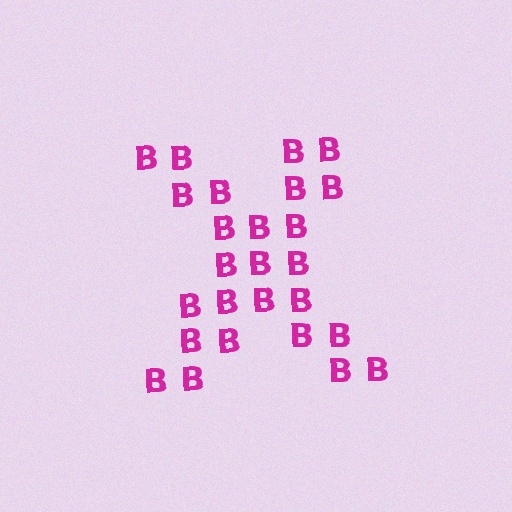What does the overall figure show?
The overall figure shows the letter X.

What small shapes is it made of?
It is made of small letter B's.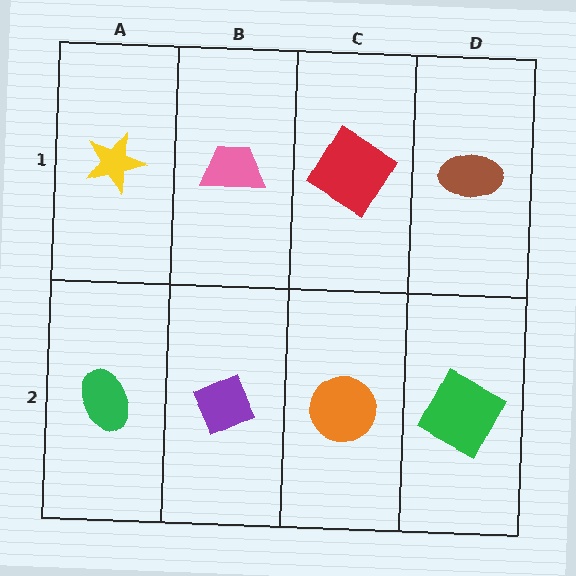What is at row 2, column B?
A purple diamond.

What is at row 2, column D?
A green square.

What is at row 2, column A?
A green ellipse.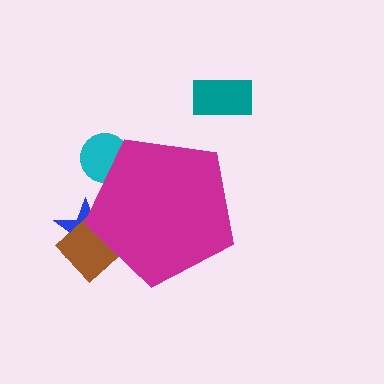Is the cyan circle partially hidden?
Yes, the cyan circle is partially hidden behind the magenta pentagon.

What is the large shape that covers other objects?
A magenta pentagon.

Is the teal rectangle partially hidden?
No, the teal rectangle is fully visible.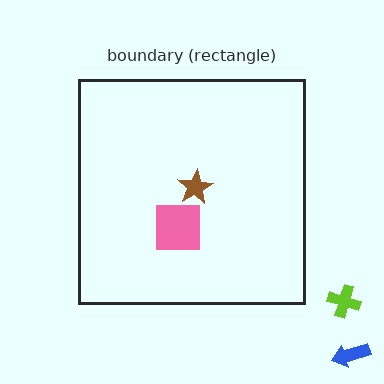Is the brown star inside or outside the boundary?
Inside.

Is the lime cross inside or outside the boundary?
Outside.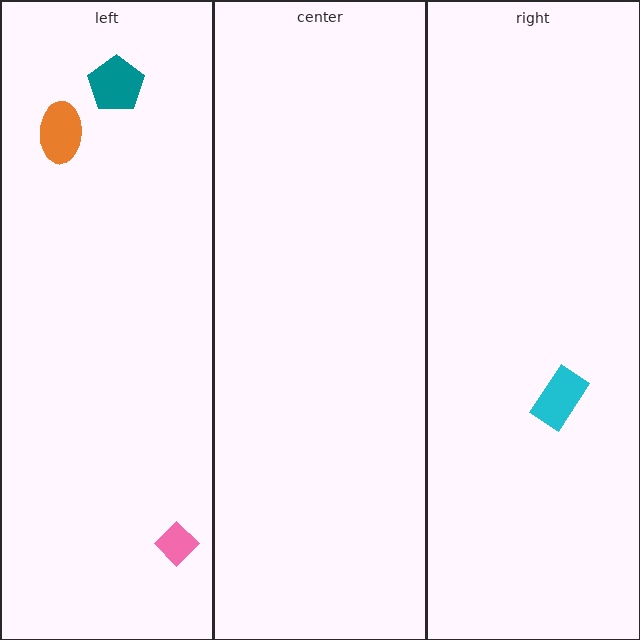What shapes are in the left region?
The teal pentagon, the pink diamond, the orange ellipse.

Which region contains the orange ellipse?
The left region.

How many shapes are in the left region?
3.